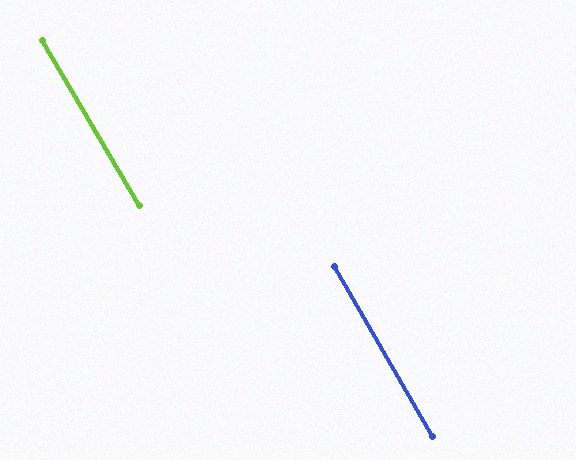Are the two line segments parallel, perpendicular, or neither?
Parallel — their directions differ by only 0.6°.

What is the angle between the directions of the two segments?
Approximately 1 degree.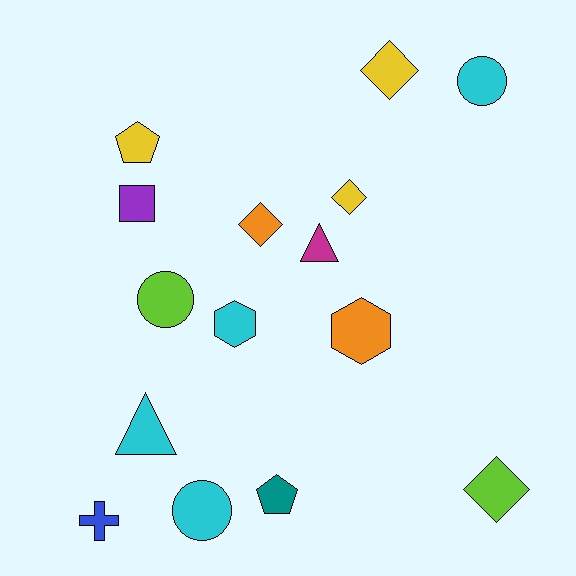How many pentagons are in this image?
There are 2 pentagons.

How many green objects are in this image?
There are no green objects.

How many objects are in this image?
There are 15 objects.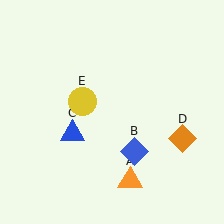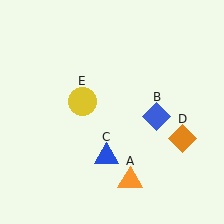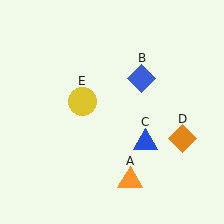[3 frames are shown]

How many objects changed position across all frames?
2 objects changed position: blue diamond (object B), blue triangle (object C).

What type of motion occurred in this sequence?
The blue diamond (object B), blue triangle (object C) rotated counterclockwise around the center of the scene.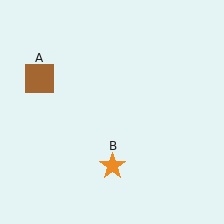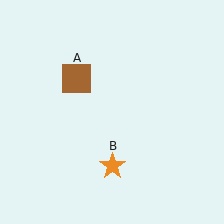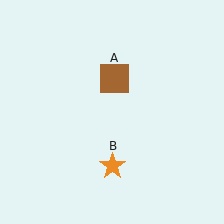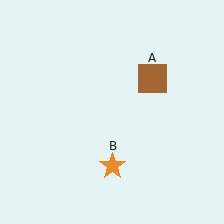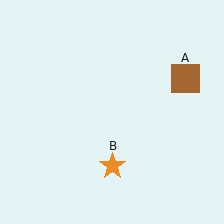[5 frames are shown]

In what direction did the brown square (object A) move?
The brown square (object A) moved right.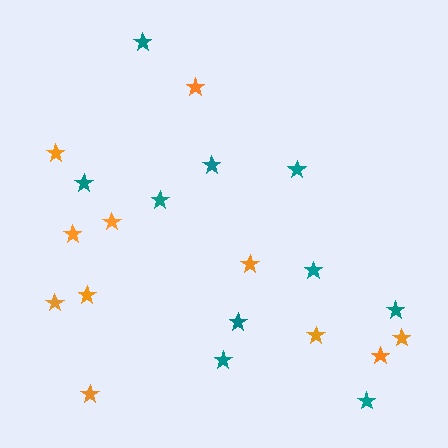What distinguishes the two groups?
There are 2 groups: one group of teal stars (10) and one group of orange stars (11).